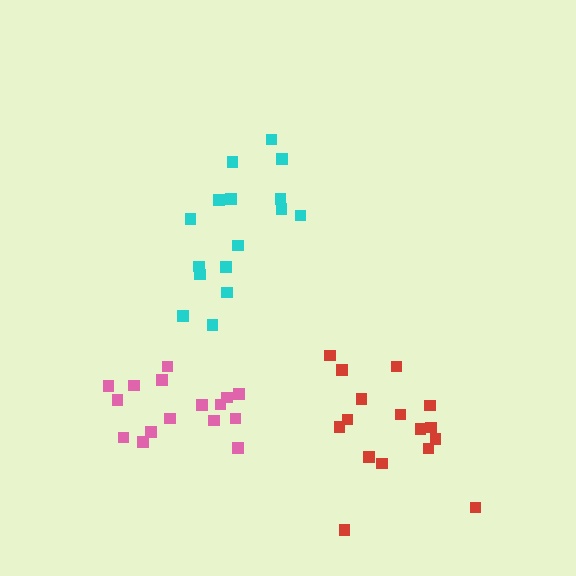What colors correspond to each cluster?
The clusters are colored: red, pink, cyan.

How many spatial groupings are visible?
There are 3 spatial groupings.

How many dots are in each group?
Group 1: 16 dots, Group 2: 16 dots, Group 3: 16 dots (48 total).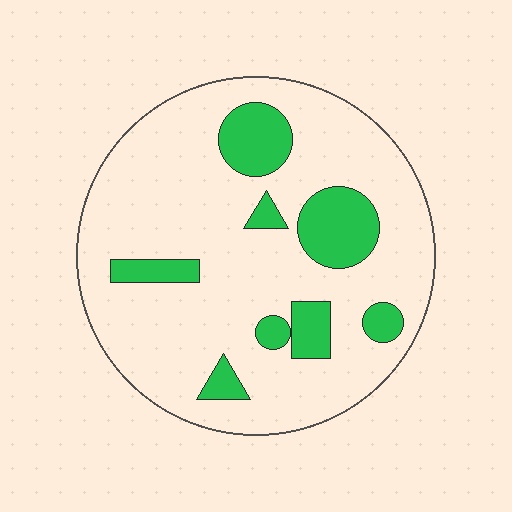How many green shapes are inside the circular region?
8.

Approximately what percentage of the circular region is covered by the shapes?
Approximately 20%.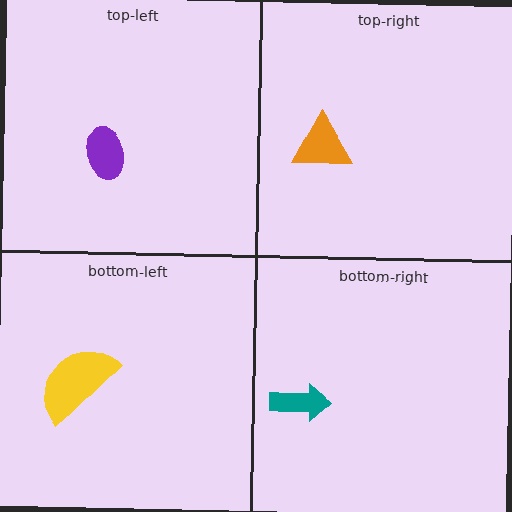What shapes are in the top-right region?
The orange triangle.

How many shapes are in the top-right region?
1.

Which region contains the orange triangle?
The top-right region.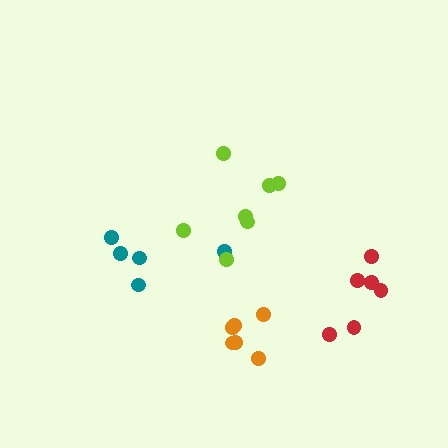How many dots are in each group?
Group 1: 5 dots, Group 2: 6 dots, Group 3: 7 dots, Group 4: 7 dots (25 total).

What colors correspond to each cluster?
The clusters are colored: teal, red, lime, orange.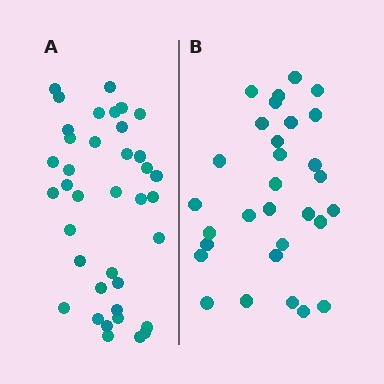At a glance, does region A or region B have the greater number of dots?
Region A (the left region) has more dots.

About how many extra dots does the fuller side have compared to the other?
Region A has roughly 8 or so more dots than region B.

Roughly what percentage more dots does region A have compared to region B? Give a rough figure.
About 25% more.